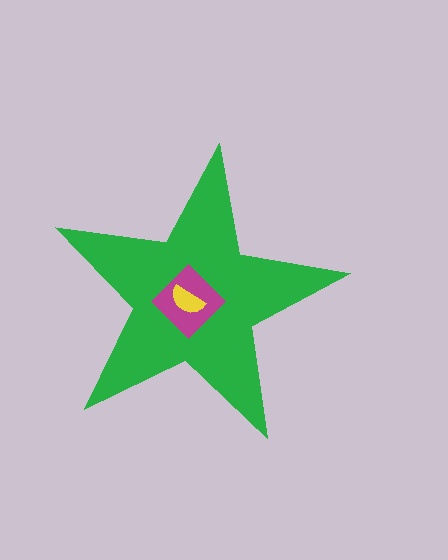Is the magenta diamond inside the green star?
Yes.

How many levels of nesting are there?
3.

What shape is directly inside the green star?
The magenta diamond.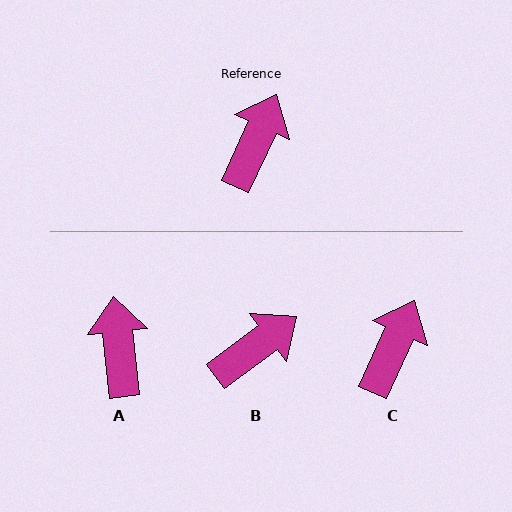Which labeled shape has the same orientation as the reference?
C.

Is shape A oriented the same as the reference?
No, it is off by about 31 degrees.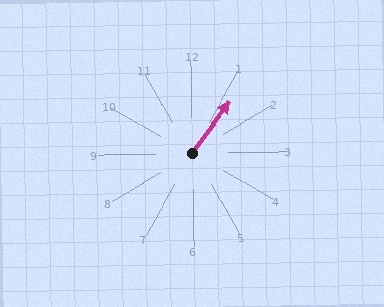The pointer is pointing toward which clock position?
Roughly 1 o'clock.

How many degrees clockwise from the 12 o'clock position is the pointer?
Approximately 37 degrees.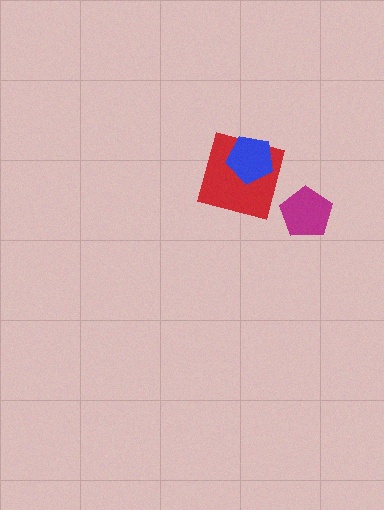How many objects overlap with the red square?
1 object overlaps with the red square.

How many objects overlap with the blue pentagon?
1 object overlaps with the blue pentagon.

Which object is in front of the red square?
The blue pentagon is in front of the red square.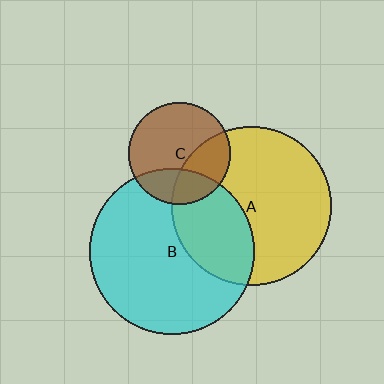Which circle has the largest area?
Circle B (cyan).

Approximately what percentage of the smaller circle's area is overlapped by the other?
Approximately 35%.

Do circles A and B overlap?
Yes.